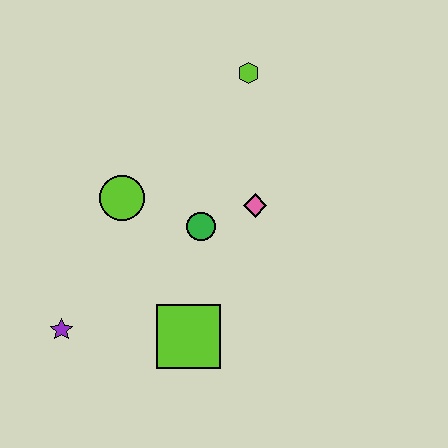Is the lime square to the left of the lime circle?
No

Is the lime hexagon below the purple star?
No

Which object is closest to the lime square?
The green circle is closest to the lime square.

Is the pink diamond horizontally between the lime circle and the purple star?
No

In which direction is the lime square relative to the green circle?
The lime square is below the green circle.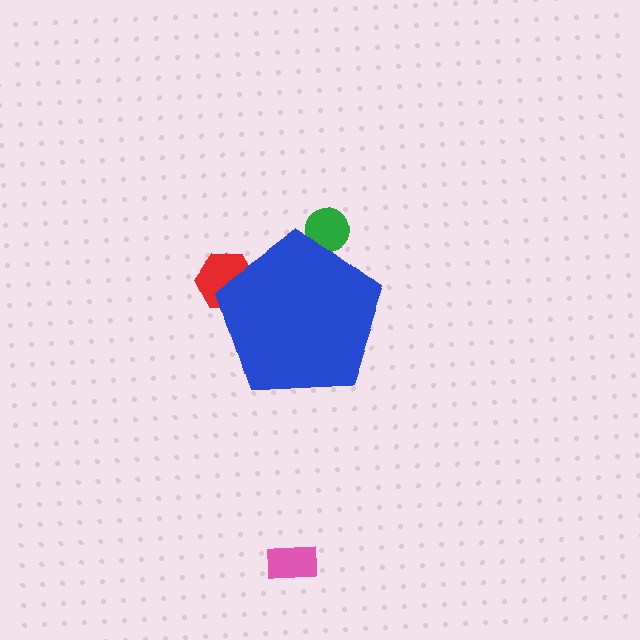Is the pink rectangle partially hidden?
No, the pink rectangle is fully visible.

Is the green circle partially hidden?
Yes, the green circle is partially hidden behind the blue pentagon.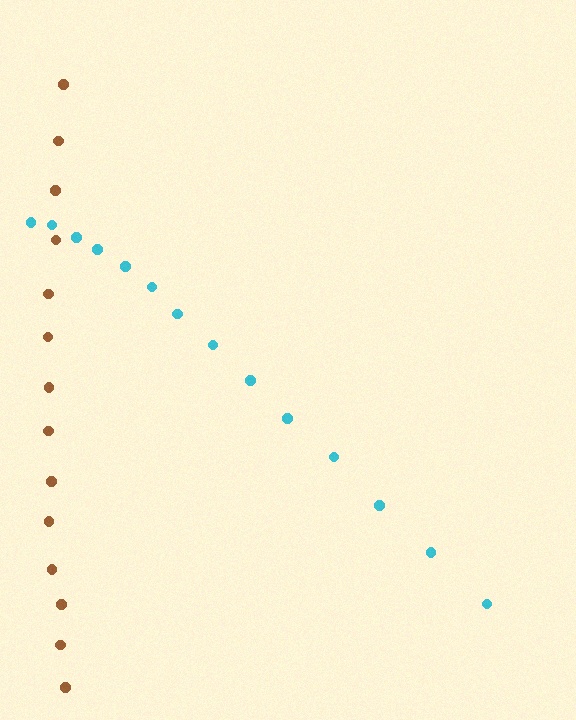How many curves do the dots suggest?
There are 2 distinct paths.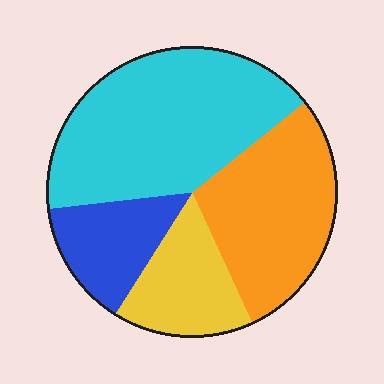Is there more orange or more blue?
Orange.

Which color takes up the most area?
Cyan, at roughly 40%.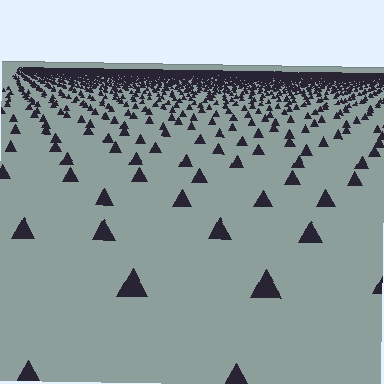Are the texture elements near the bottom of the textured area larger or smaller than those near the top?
Larger. Near the bottom, elements are closer to the viewer and appear at a bigger on-screen size.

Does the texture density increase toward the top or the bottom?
Density increases toward the top.